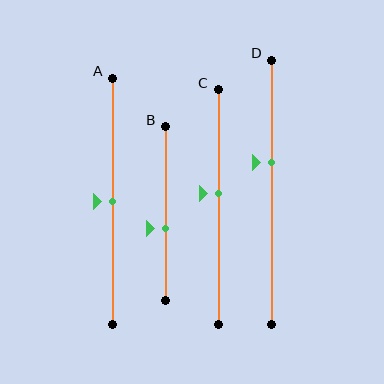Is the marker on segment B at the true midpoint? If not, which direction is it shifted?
No, the marker on segment B is shifted downward by about 9% of the segment length.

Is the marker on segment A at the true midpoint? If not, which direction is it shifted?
Yes, the marker on segment A is at the true midpoint.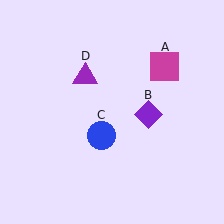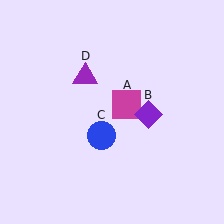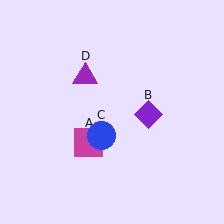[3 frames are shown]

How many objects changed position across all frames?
1 object changed position: magenta square (object A).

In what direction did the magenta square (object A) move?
The magenta square (object A) moved down and to the left.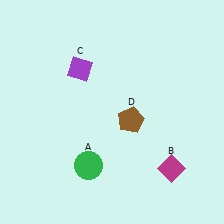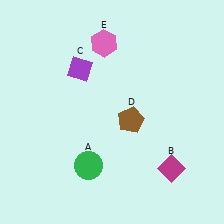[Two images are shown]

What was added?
A pink hexagon (E) was added in Image 2.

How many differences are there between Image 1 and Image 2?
There is 1 difference between the two images.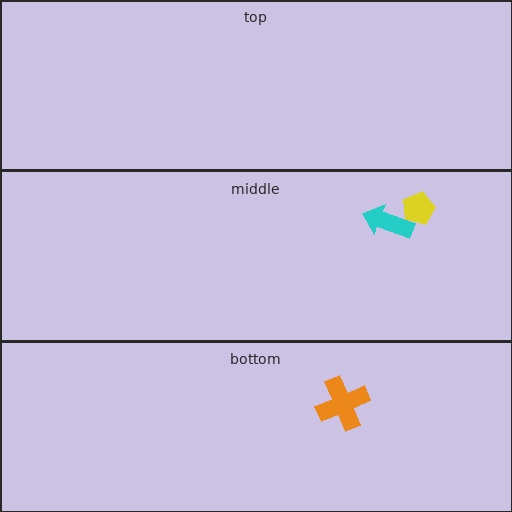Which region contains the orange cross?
The bottom region.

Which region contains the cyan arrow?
The middle region.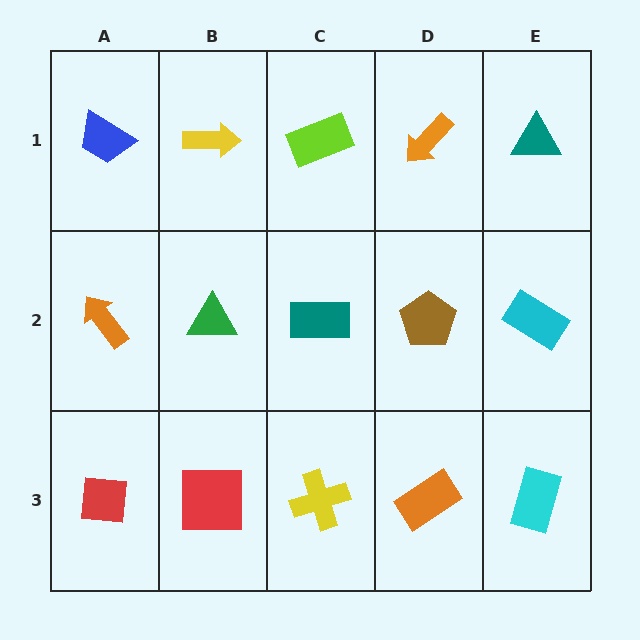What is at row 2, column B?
A green triangle.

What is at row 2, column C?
A teal rectangle.